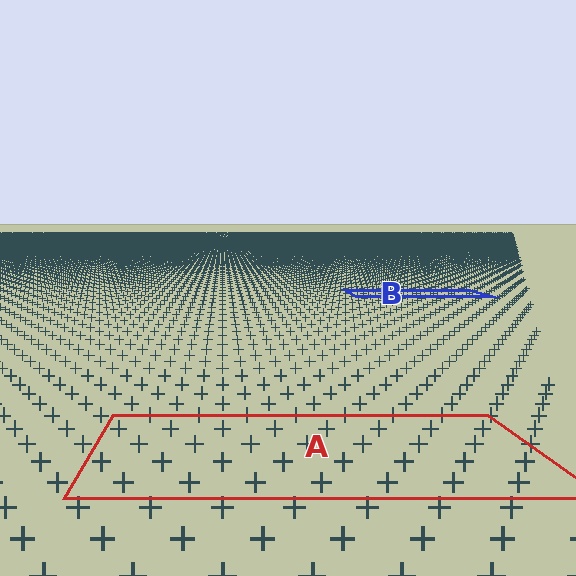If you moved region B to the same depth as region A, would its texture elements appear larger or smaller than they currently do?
They would appear larger. At a closer depth, the same texture elements are projected at a bigger on-screen size.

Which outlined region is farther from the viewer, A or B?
Region B is farther from the viewer — the texture elements inside it appear smaller and more densely packed.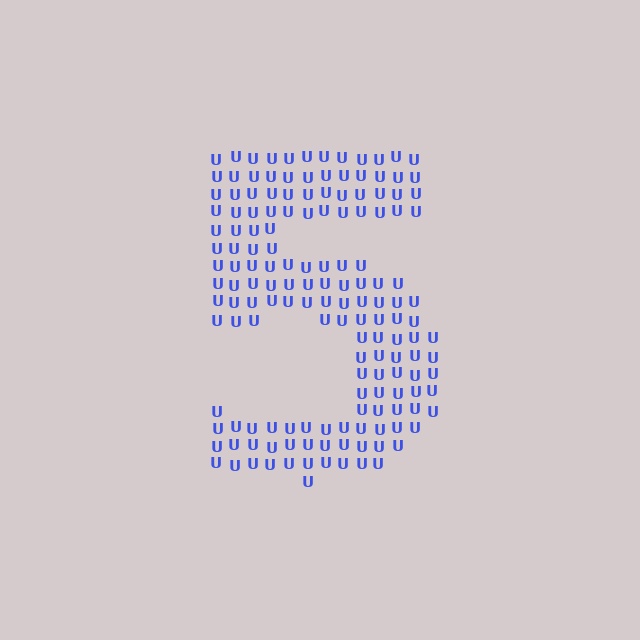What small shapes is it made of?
It is made of small letter U's.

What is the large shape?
The large shape is the digit 5.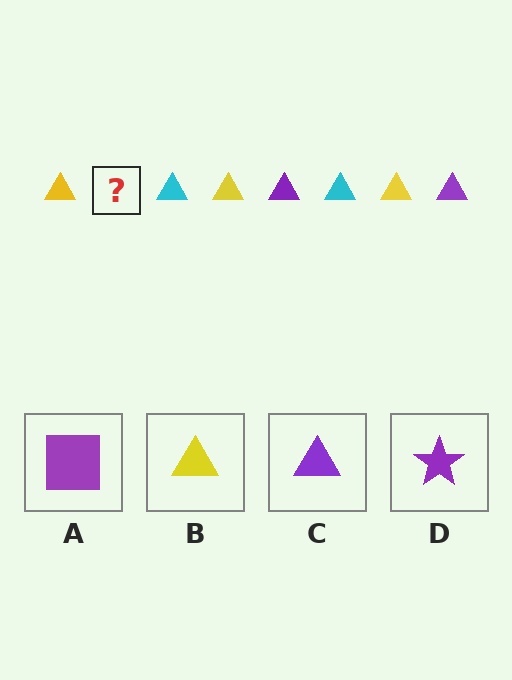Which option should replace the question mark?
Option C.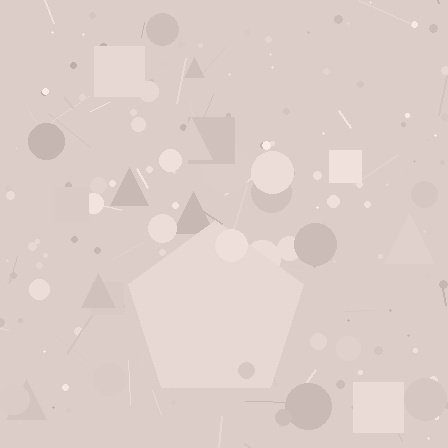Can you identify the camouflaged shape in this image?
The camouflaged shape is a pentagon.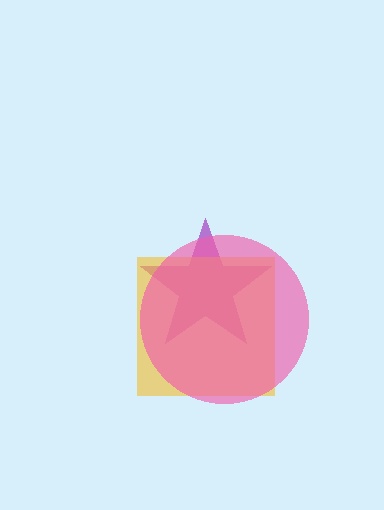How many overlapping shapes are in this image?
There are 3 overlapping shapes in the image.